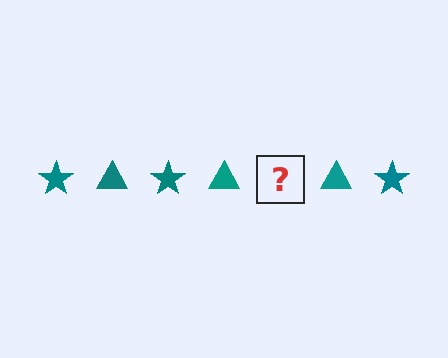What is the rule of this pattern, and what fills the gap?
The rule is that the pattern cycles through star, triangle shapes in teal. The gap should be filled with a teal star.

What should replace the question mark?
The question mark should be replaced with a teal star.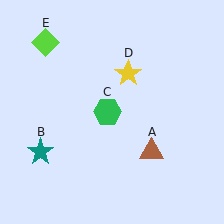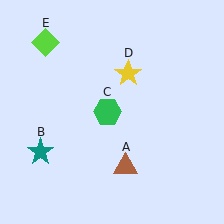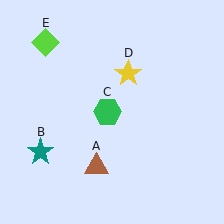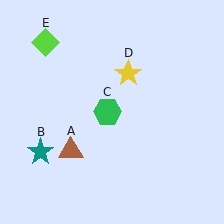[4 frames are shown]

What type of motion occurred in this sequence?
The brown triangle (object A) rotated clockwise around the center of the scene.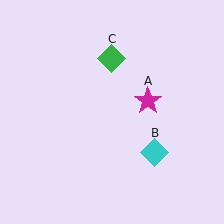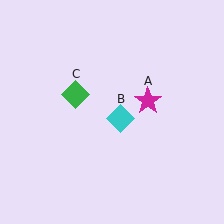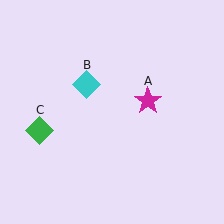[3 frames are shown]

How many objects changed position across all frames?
2 objects changed position: cyan diamond (object B), green diamond (object C).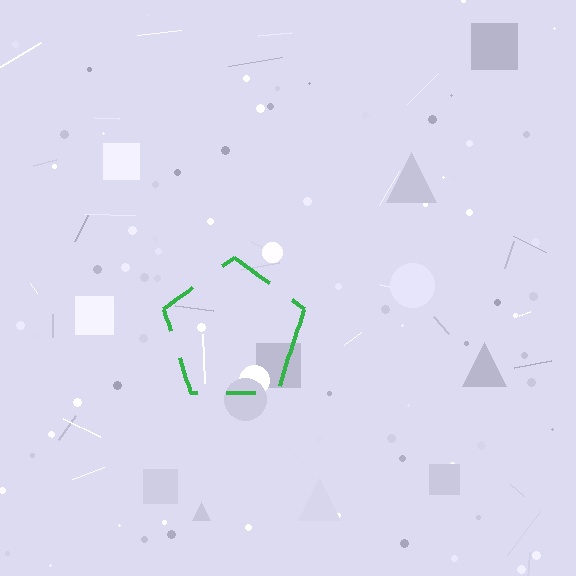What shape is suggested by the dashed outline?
The dashed outline suggests a pentagon.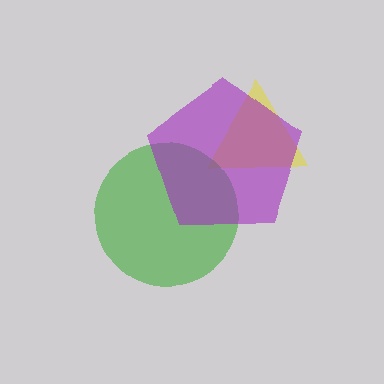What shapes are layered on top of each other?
The layered shapes are: a yellow triangle, a green circle, a purple pentagon.